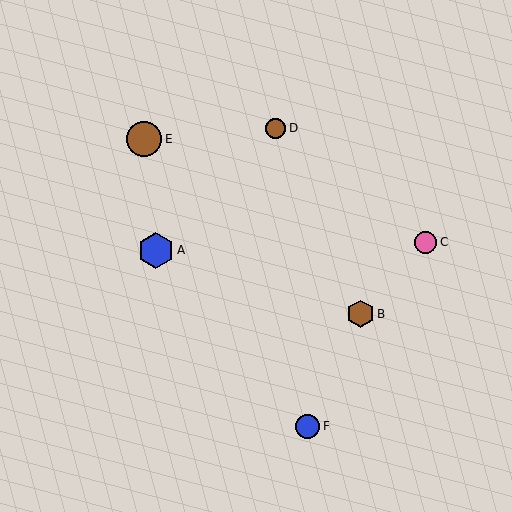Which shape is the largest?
The blue hexagon (labeled A) is the largest.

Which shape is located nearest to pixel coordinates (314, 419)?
The blue circle (labeled F) at (307, 426) is nearest to that location.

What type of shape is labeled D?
Shape D is a brown circle.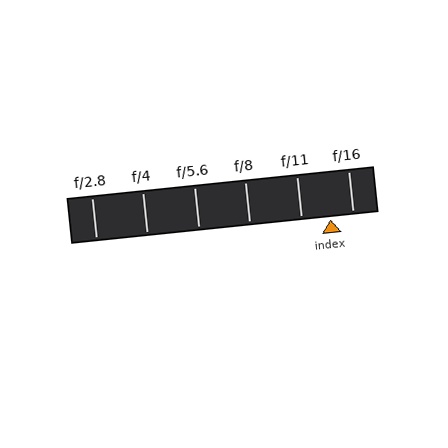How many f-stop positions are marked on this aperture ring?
There are 6 f-stop positions marked.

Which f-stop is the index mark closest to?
The index mark is closest to f/16.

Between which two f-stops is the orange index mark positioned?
The index mark is between f/11 and f/16.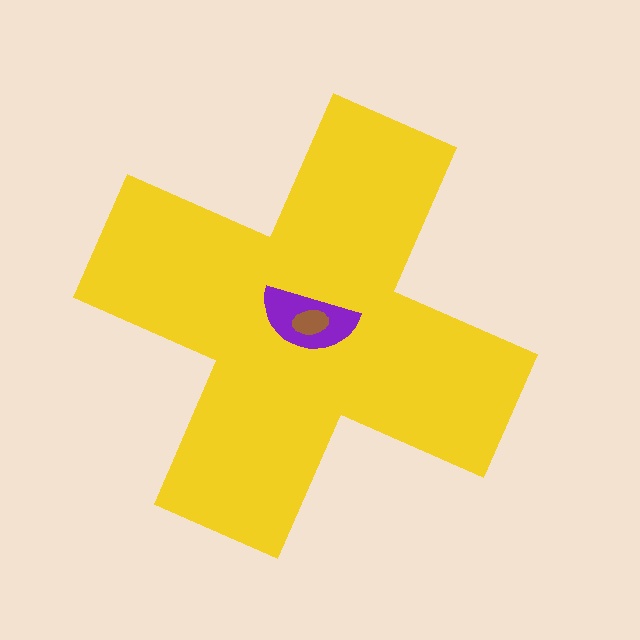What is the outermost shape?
The yellow cross.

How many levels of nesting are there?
3.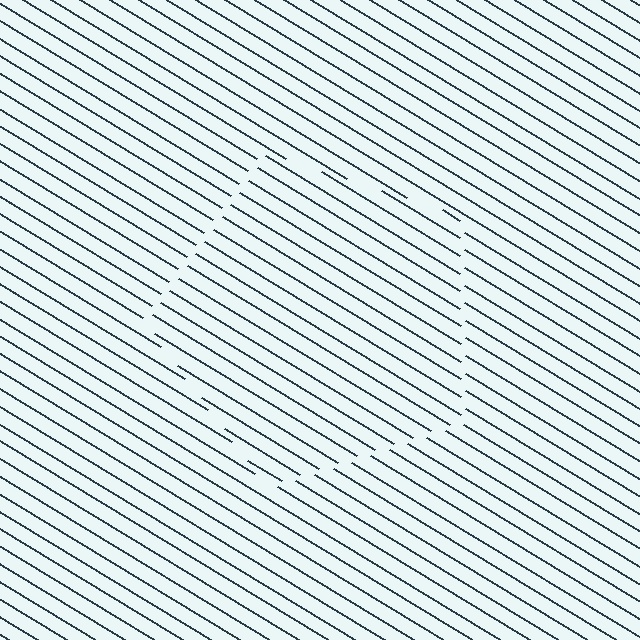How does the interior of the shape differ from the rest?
The interior of the shape contains the same grating, shifted by half a period — the contour is defined by the phase discontinuity where line-ends from the inner and outer gratings abut.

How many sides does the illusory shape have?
5 sides — the line-ends trace a pentagon.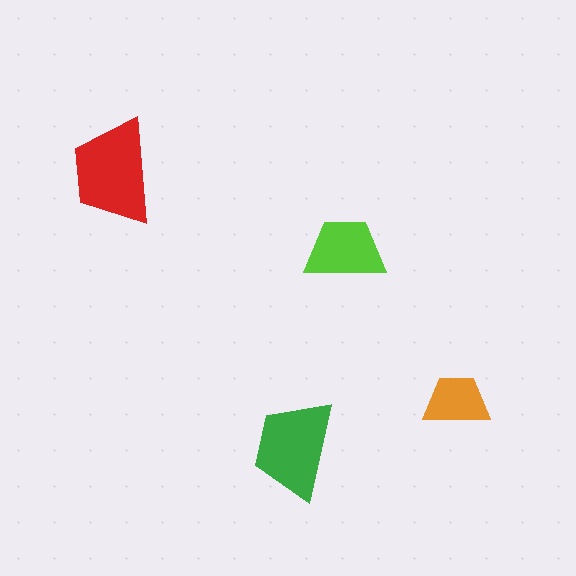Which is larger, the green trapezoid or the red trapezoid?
The red one.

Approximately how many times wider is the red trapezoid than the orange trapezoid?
About 1.5 times wider.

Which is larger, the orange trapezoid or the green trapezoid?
The green one.